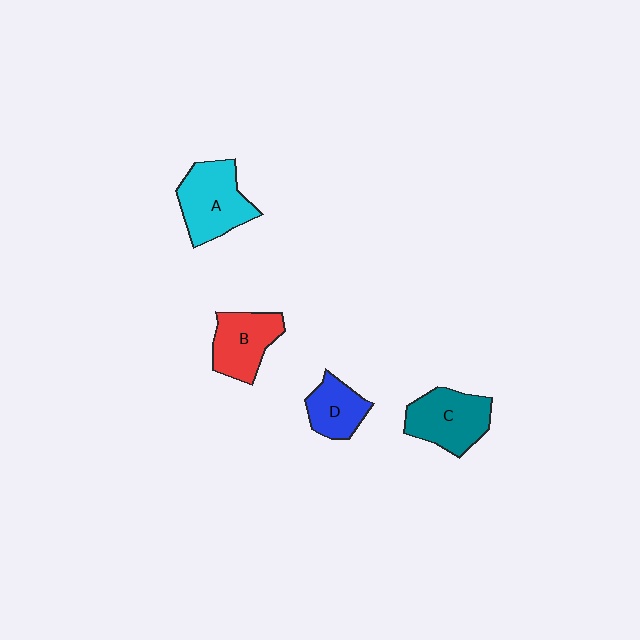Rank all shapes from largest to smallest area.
From largest to smallest: A (cyan), C (teal), B (red), D (blue).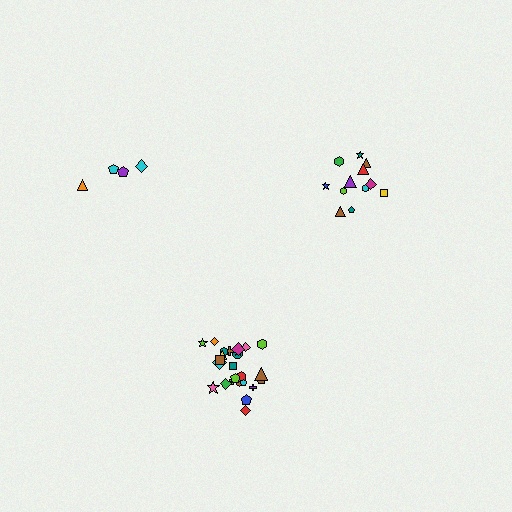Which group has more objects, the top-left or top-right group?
The top-right group.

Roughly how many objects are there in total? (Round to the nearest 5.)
Roughly 40 objects in total.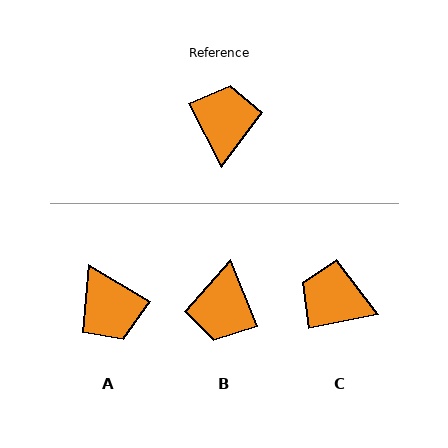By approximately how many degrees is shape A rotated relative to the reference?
Approximately 148 degrees clockwise.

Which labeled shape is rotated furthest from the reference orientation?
B, about 175 degrees away.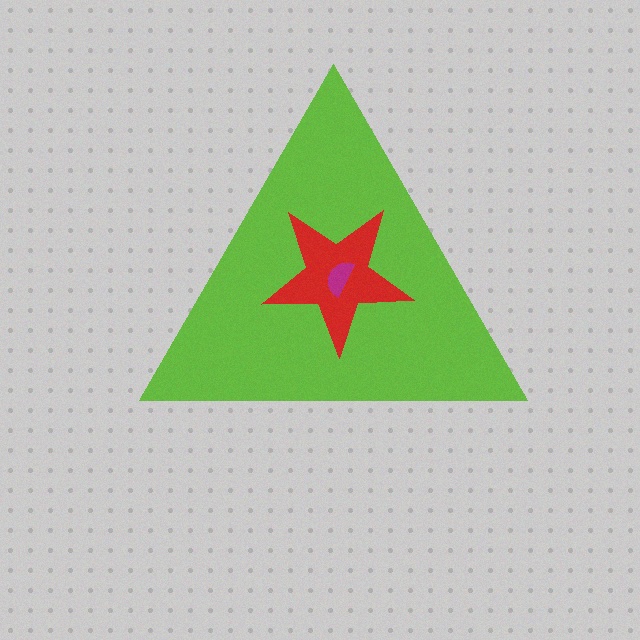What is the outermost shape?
The lime triangle.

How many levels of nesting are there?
3.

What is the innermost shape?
The magenta semicircle.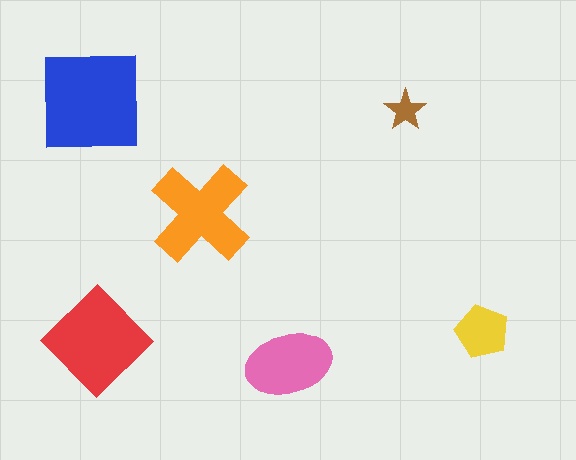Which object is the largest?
The blue square.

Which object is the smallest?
The brown star.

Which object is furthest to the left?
The blue square is leftmost.